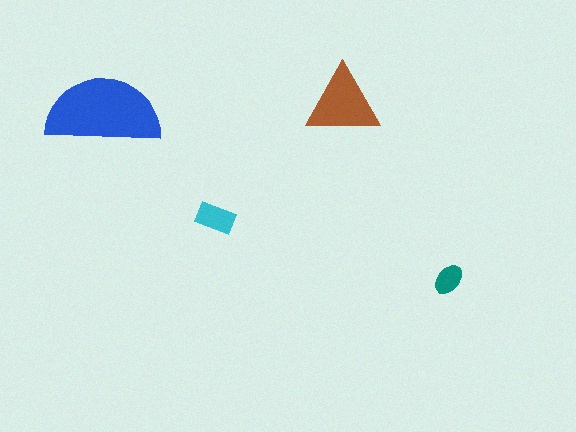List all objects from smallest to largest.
The teal ellipse, the cyan rectangle, the brown triangle, the blue semicircle.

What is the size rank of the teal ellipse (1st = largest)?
4th.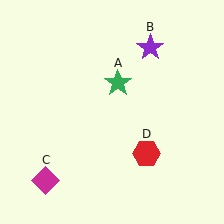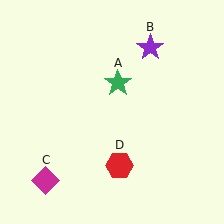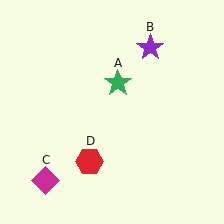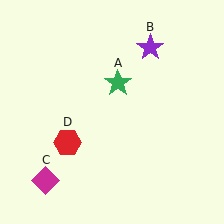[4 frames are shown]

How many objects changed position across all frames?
1 object changed position: red hexagon (object D).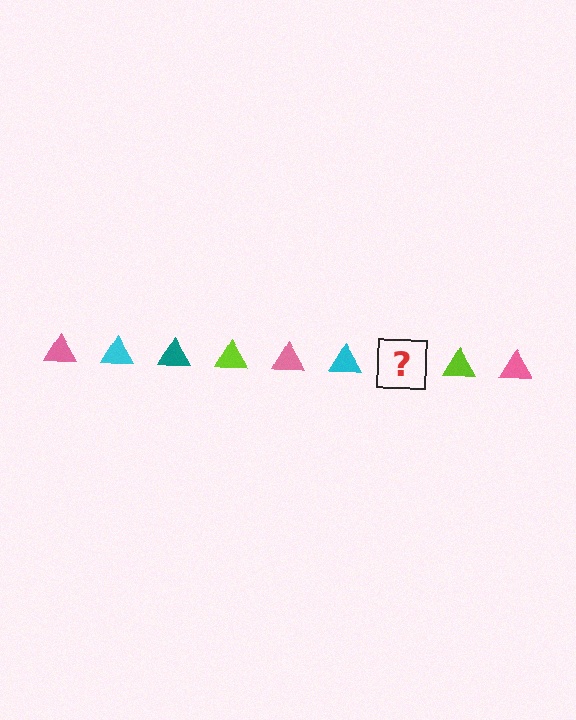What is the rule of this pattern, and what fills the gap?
The rule is that the pattern cycles through pink, cyan, teal, lime triangles. The gap should be filled with a teal triangle.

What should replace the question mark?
The question mark should be replaced with a teal triangle.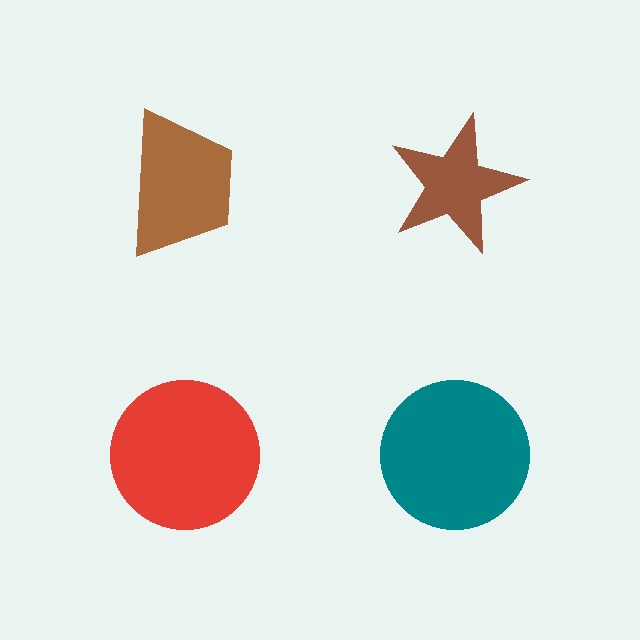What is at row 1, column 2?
A brown star.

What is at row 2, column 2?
A teal circle.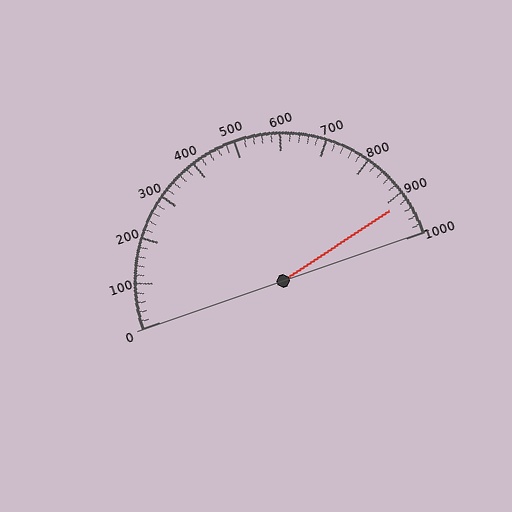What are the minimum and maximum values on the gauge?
The gauge ranges from 0 to 1000.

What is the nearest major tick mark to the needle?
The nearest major tick mark is 900.